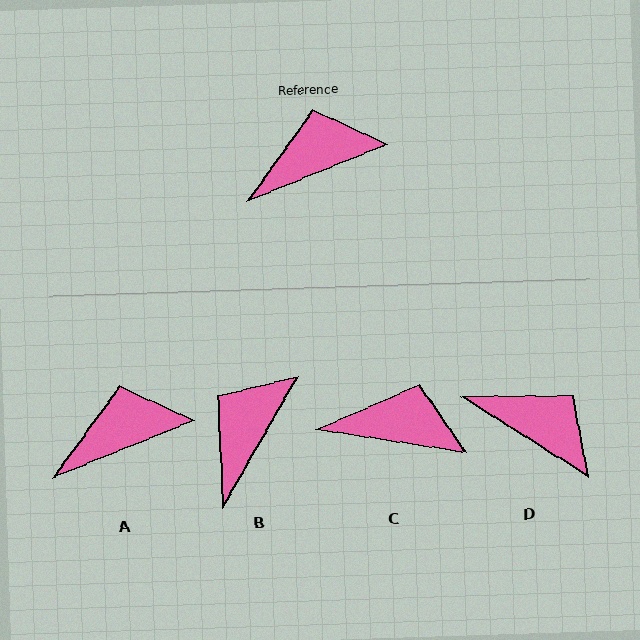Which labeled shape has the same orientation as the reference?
A.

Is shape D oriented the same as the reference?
No, it is off by about 54 degrees.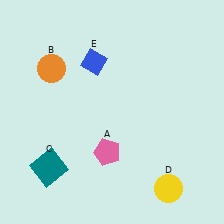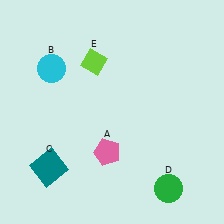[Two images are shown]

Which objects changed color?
B changed from orange to cyan. D changed from yellow to green. E changed from blue to lime.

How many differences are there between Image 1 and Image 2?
There are 3 differences between the two images.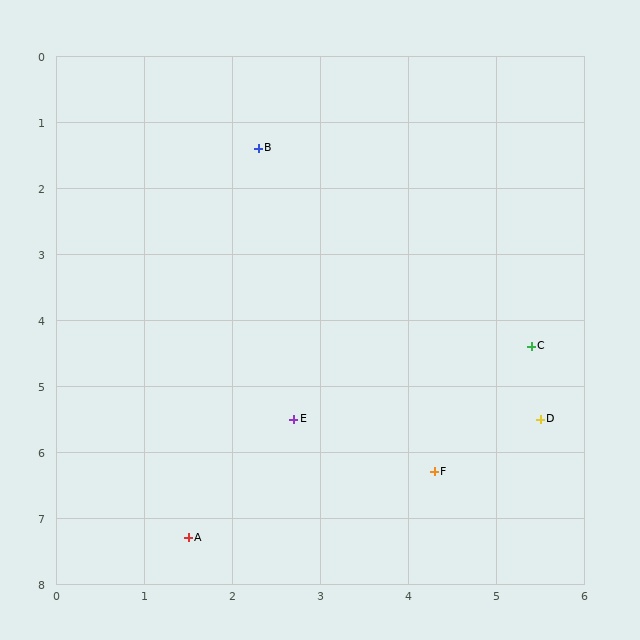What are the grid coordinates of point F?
Point F is at approximately (4.3, 6.3).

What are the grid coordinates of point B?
Point B is at approximately (2.3, 1.4).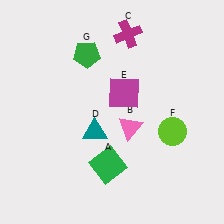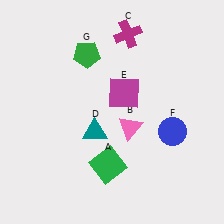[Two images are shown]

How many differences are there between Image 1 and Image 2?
There is 1 difference between the two images.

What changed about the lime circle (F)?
In Image 1, F is lime. In Image 2, it changed to blue.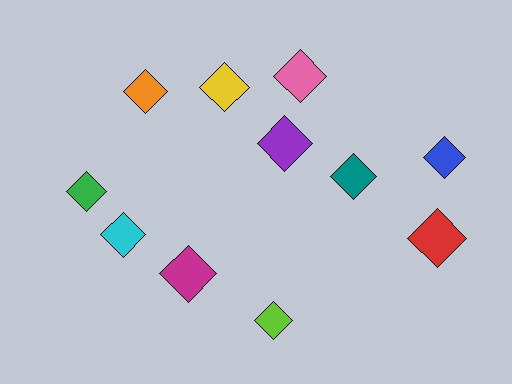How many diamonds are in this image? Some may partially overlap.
There are 11 diamonds.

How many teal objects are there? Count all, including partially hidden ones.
There is 1 teal object.